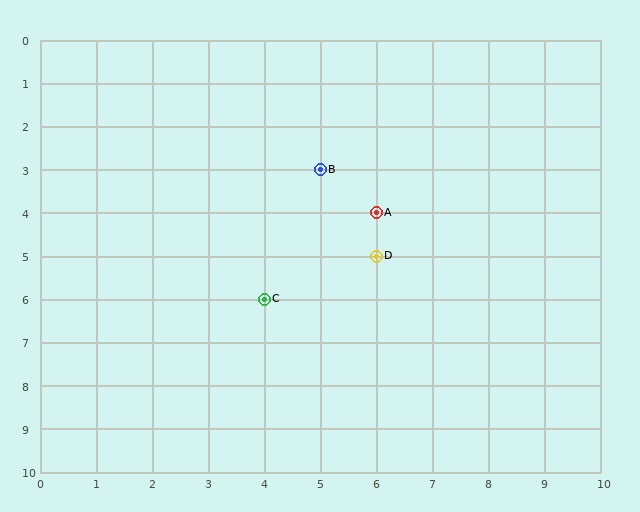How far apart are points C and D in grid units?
Points C and D are 2 columns and 1 row apart (about 2.2 grid units diagonally).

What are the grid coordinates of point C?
Point C is at grid coordinates (4, 6).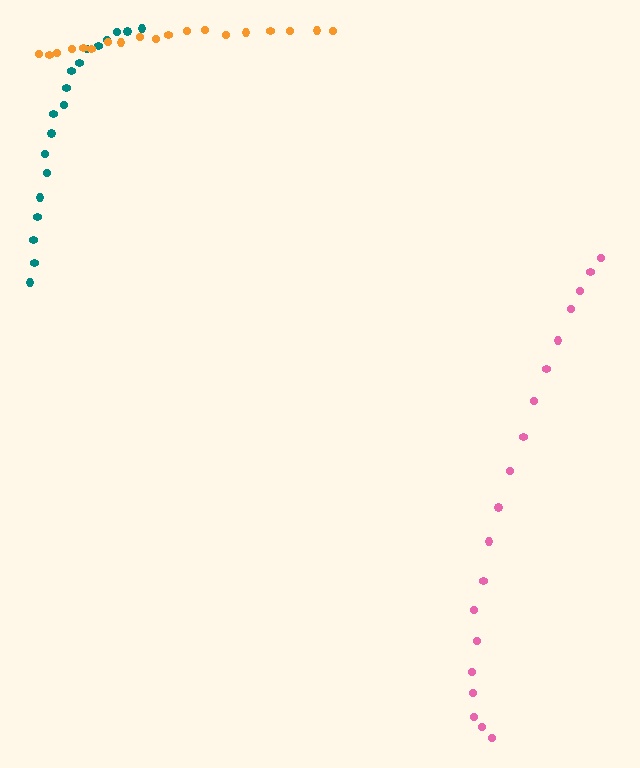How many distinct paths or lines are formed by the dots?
There are 3 distinct paths.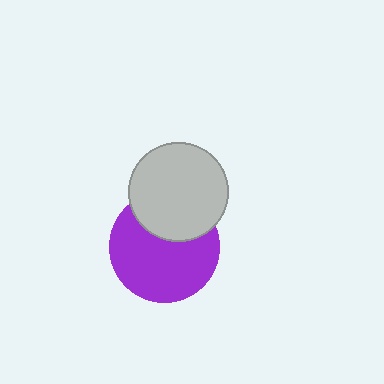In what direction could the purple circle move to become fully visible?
The purple circle could move down. That would shift it out from behind the light gray circle entirely.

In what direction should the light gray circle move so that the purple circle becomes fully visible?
The light gray circle should move up. That is the shortest direction to clear the overlap and leave the purple circle fully visible.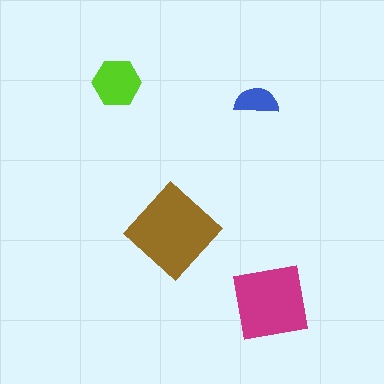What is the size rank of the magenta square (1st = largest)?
2nd.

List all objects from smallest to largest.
The blue semicircle, the lime hexagon, the magenta square, the brown diamond.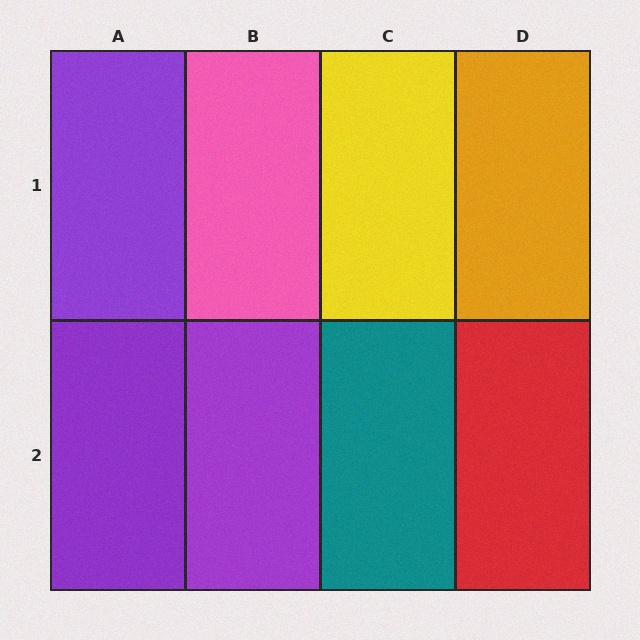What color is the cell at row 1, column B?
Pink.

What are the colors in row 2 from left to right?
Purple, purple, teal, red.